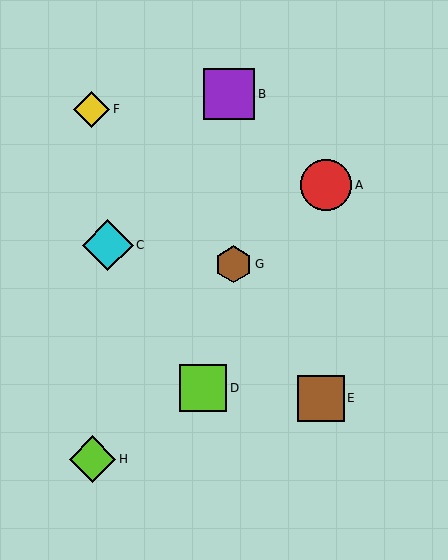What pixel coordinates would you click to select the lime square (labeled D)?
Click at (203, 388) to select the lime square D.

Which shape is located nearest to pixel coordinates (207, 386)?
The lime square (labeled D) at (203, 388) is nearest to that location.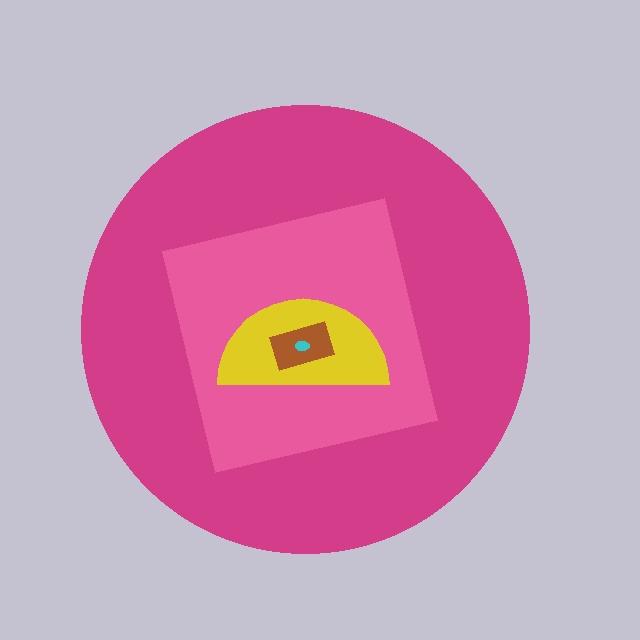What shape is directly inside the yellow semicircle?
The brown rectangle.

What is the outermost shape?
The magenta circle.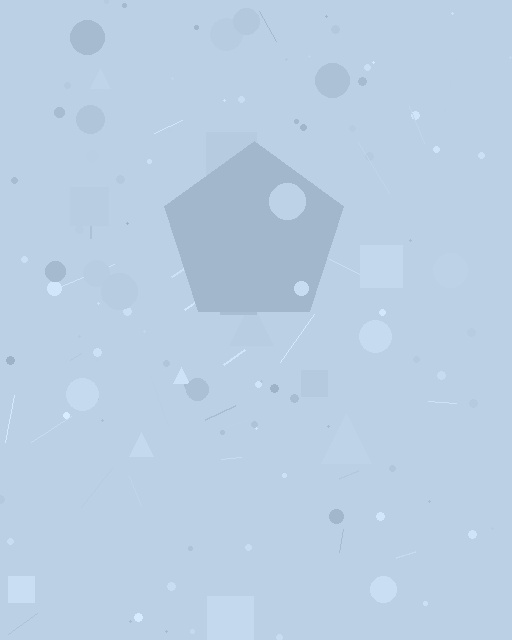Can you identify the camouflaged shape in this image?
The camouflaged shape is a pentagon.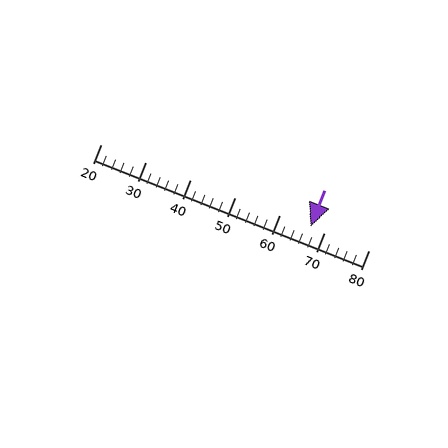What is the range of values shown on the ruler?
The ruler shows values from 20 to 80.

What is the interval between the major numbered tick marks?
The major tick marks are spaced 10 units apart.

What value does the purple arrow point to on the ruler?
The purple arrow points to approximately 67.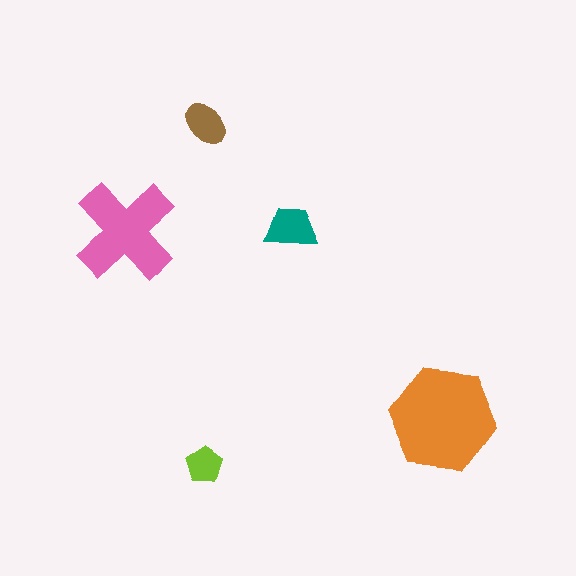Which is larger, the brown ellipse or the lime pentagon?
The brown ellipse.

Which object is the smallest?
The lime pentagon.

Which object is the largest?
The orange hexagon.